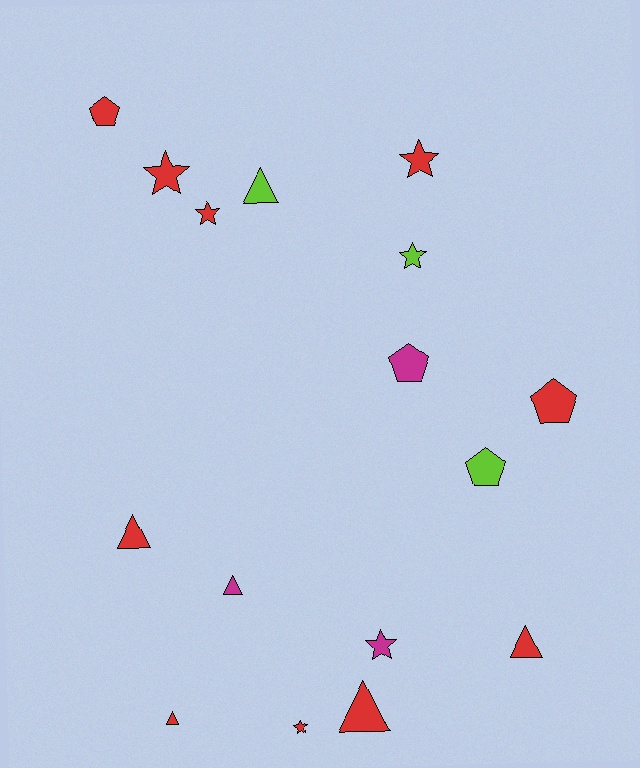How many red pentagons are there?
There are 2 red pentagons.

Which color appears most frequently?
Red, with 10 objects.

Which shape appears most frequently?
Triangle, with 6 objects.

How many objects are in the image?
There are 16 objects.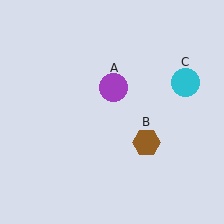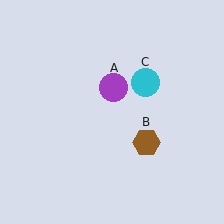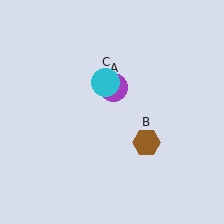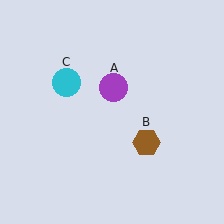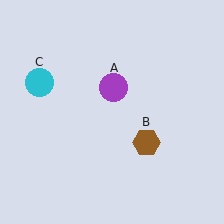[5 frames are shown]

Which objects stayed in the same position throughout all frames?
Purple circle (object A) and brown hexagon (object B) remained stationary.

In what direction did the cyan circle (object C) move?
The cyan circle (object C) moved left.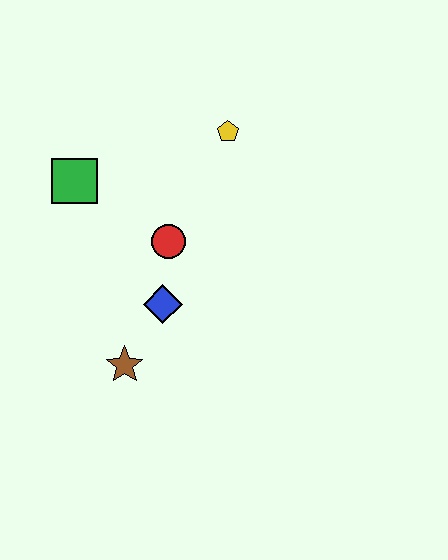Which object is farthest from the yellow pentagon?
The brown star is farthest from the yellow pentagon.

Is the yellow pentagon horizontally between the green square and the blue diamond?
No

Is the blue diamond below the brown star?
No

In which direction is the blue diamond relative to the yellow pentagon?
The blue diamond is below the yellow pentagon.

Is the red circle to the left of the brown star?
No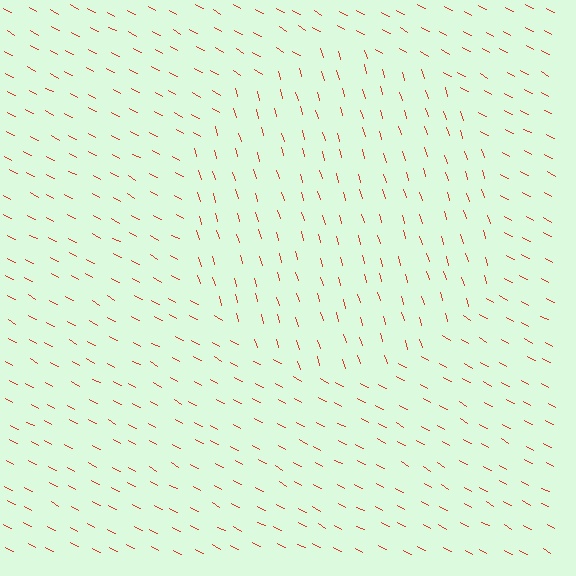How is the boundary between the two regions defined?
The boundary is defined purely by a change in line orientation (approximately 45 degrees difference). All lines are the same color and thickness.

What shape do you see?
I see a circle.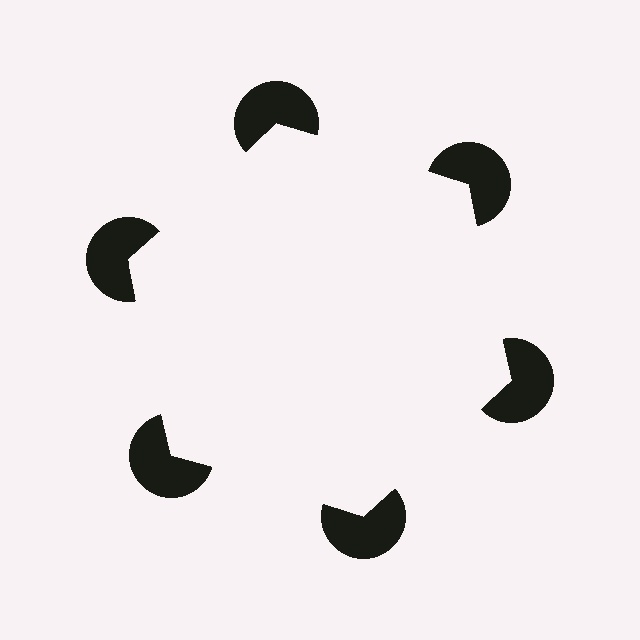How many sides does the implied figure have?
6 sides.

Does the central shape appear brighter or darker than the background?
It typically appears slightly brighter than the background, even though no actual brightness change is drawn.